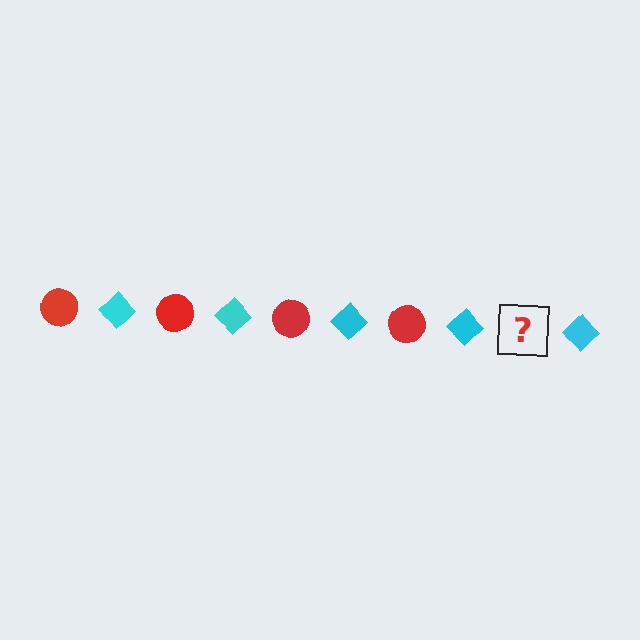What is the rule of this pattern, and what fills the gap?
The rule is that the pattern alternates between red circle and cyan diamond. The gap should be filled with a red circle.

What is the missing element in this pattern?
The missing element is a red circle.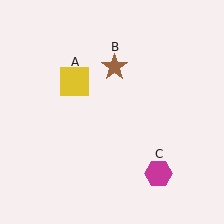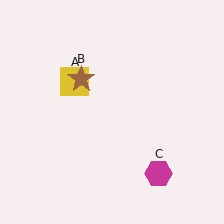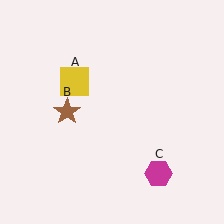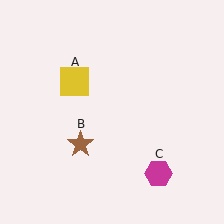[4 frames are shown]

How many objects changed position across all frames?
1 object changed position: brown star (object B).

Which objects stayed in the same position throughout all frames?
Yellow square (object A) and magenta hexagon (object C) remained stationary.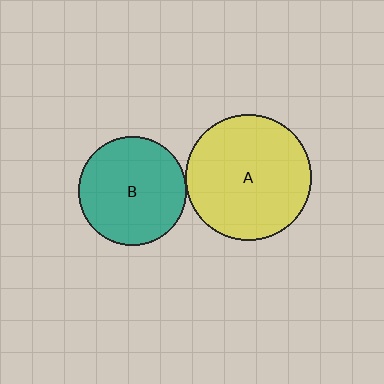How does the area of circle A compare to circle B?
Approximately 1.4 times.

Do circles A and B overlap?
Yes.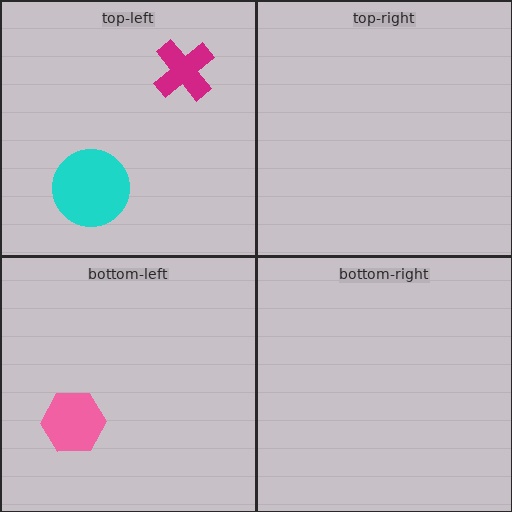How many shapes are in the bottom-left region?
1.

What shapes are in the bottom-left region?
The pink hexagon.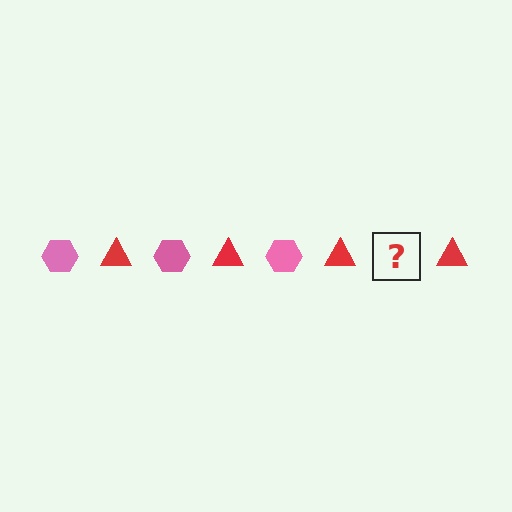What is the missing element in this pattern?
The missing element is a pink hexagon.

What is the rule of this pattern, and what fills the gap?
The rule is that the pattern alternates between pink hexagon and red triangle. The gap should be filled with a pink hexagon.